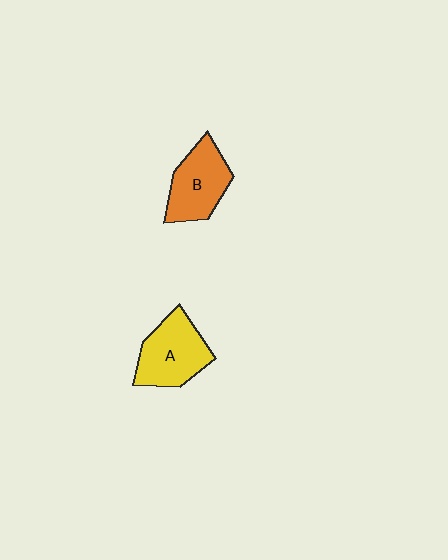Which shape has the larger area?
Shape A (yellow).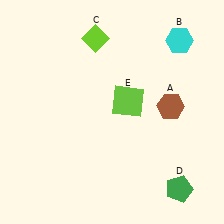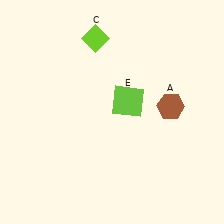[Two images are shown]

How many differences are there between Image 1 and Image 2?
There are 2 differences between the two images.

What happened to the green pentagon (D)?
The green pentagon (D) was removed in Image 2. It was in the bottom-right area of Image 1.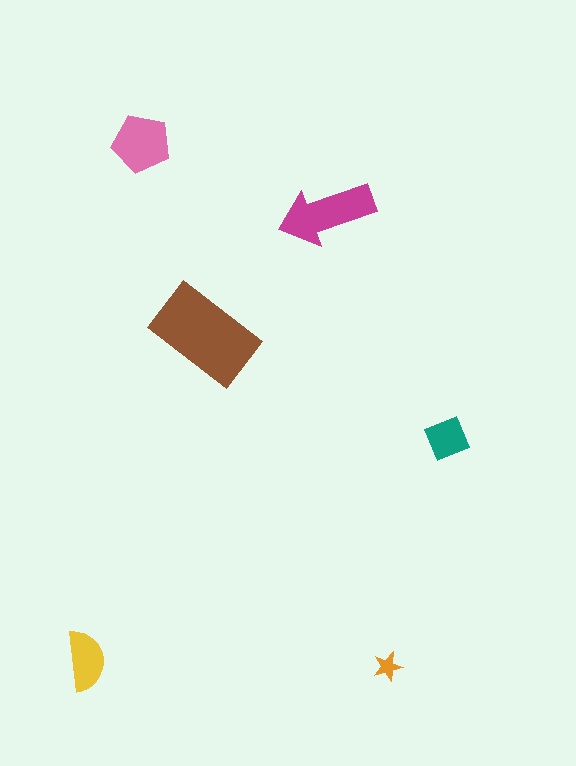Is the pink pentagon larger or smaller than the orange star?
Larger.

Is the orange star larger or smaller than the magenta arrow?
Smaller.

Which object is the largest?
The brown rectangle.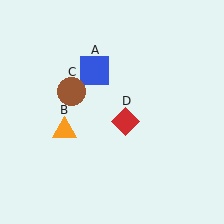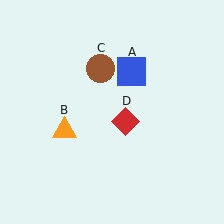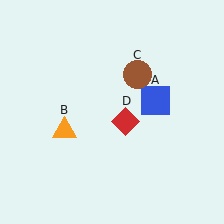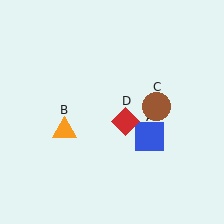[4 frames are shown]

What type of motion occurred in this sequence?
The blue square (object A), brown circle (object C) rotated clockwise around the center of the scene.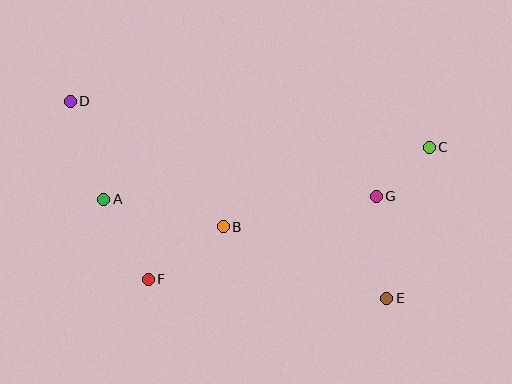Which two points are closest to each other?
Points C and G are closest to each other.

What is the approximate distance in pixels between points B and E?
The distance between B and E is approximately 178 pixels.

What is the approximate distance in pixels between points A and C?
The distance between A and C is approximately 329 pixels.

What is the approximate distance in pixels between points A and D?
The distance between A and D is approximately 104 pixels.